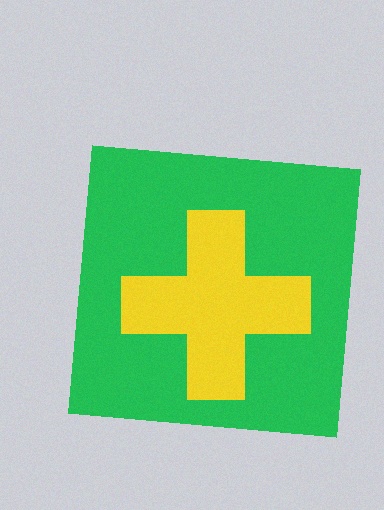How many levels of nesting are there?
2.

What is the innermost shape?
The yellow cross.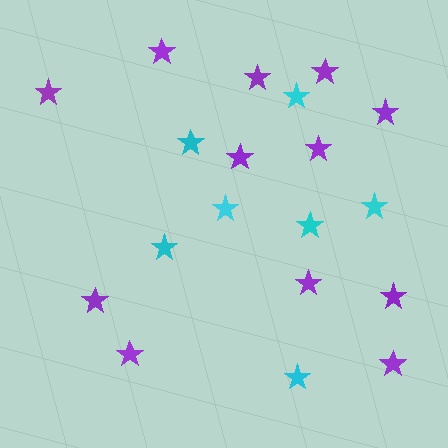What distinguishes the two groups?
There are 2 groups: one group of purple stars (12) and one group of cyan stars (7).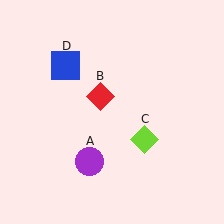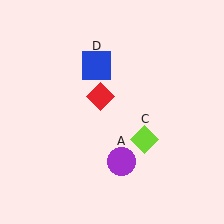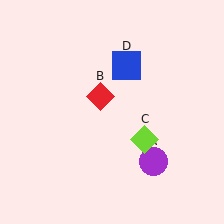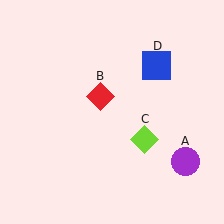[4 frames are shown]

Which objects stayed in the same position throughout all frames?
Red diamond (object B) and lime diamond (object C) remained stationary.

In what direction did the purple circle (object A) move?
The purple circle (object A) moved right.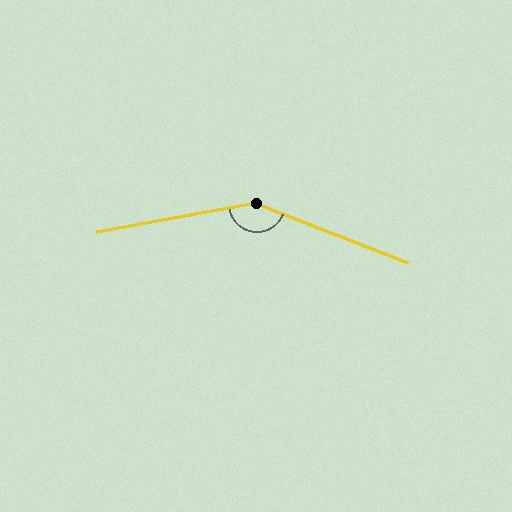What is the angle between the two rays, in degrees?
Approximately 149 degrees.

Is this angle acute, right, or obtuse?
It is obtuse.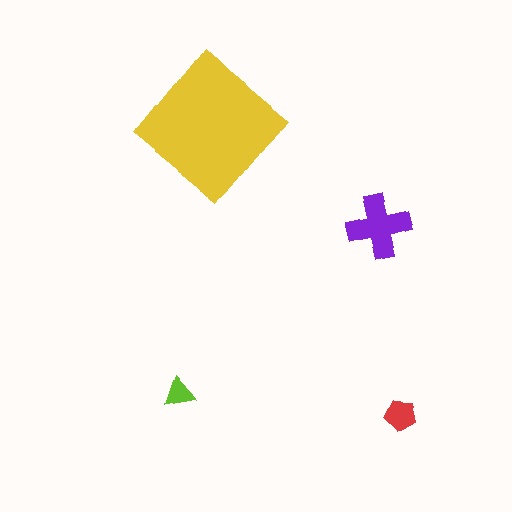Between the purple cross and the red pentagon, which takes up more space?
The purple cross.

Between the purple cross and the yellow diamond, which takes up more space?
The yellow diamond.